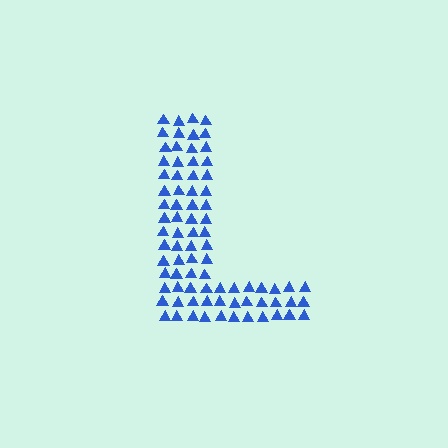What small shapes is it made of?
It is made of small triangles.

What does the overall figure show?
The overall figure shows the letter L.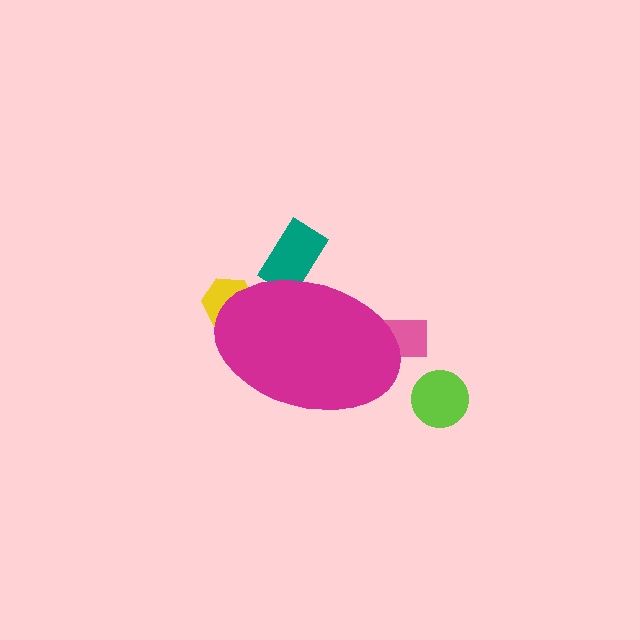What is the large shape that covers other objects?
A magenta ellipse.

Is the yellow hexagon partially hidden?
Yes, the yellow hexagon is partially hidden behind the magenta ellipse.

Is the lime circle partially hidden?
No, the lime circle is fully visible.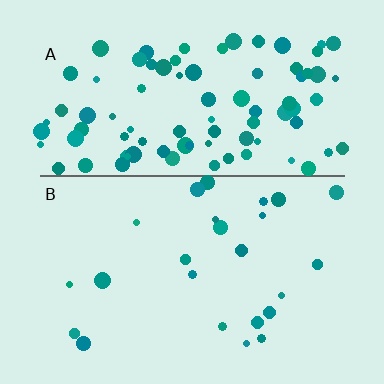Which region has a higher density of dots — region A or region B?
A (the top).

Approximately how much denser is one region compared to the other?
Approximately 3.7× — region A over region B.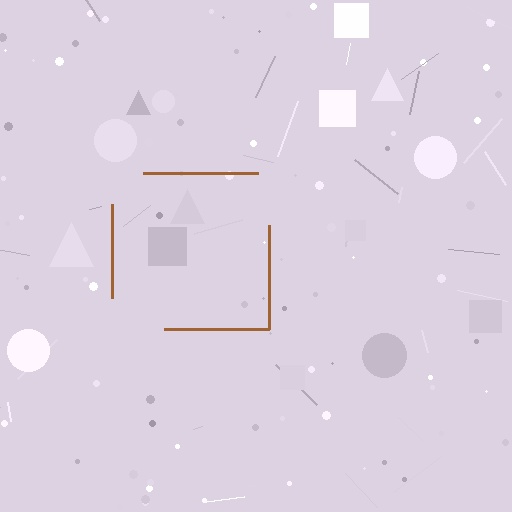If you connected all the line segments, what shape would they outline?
They would outline a square.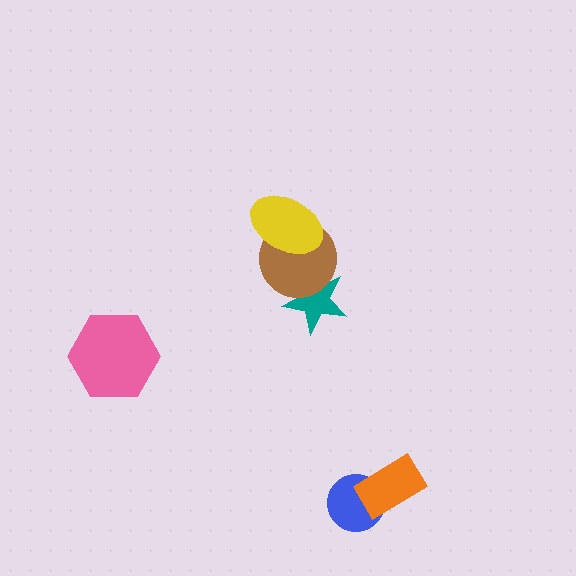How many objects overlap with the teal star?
1 object overlaps with the teal star.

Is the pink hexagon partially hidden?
No, no other shape covers it.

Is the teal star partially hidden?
Yes, it is partially covered by another shape.